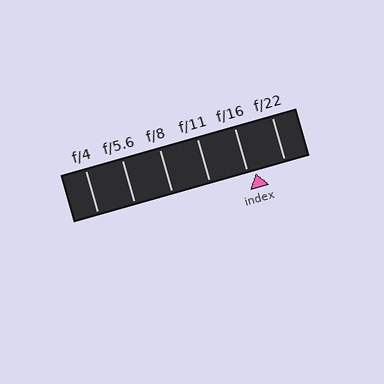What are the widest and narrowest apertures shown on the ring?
The widest aperture shown is f/4 and the narrowest is f/22.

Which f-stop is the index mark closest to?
The index mark is closest to f/16.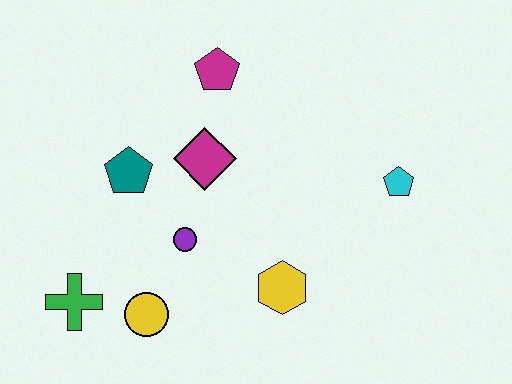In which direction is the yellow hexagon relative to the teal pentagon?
The yellow hexagon is to the right of the teal pentagon.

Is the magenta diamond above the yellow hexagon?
Yes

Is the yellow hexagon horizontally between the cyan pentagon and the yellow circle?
Yes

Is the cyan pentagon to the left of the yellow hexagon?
No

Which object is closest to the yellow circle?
The green cross is closest to the yellow circle.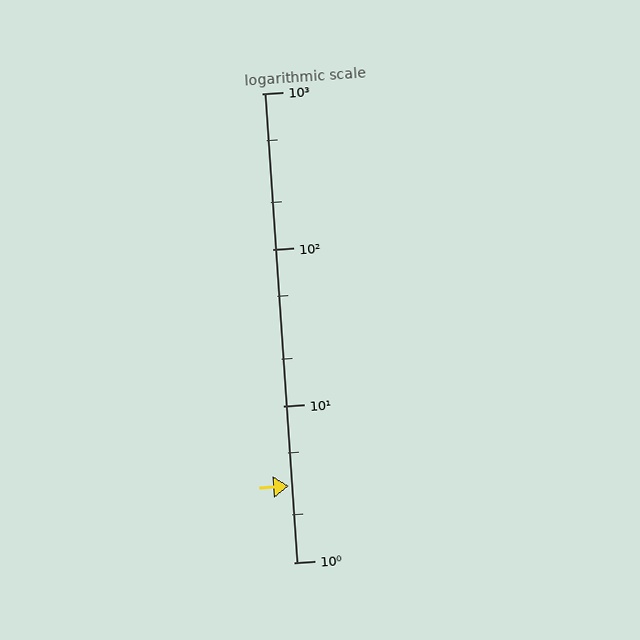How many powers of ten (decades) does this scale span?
The scale spans 3 decades, from 1 to 1000.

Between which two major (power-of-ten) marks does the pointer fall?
The pointer is between 1 and 10.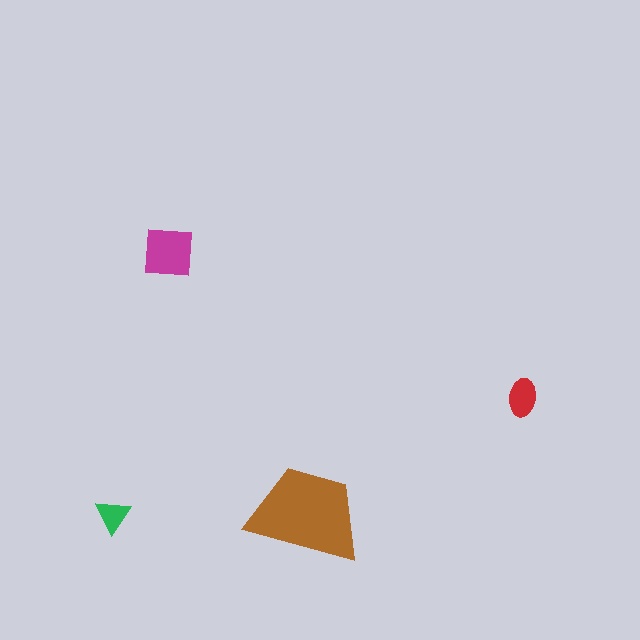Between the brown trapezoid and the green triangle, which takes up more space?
The brown trapezoid.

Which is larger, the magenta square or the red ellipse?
The magenta square.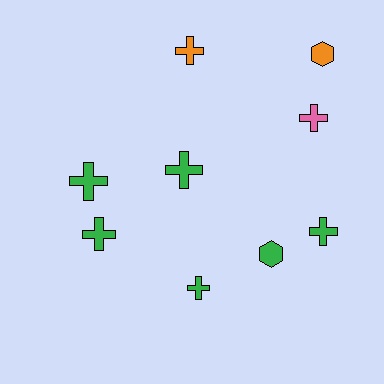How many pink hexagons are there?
There are no pink hexagons.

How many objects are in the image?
There are 9 objects.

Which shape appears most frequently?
Cross, with 7 objects.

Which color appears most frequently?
Green, with 6 objects.